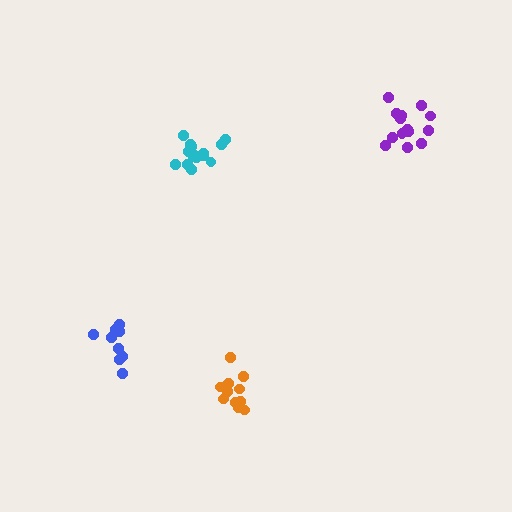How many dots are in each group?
Group 1: 15 dots, Group 2: 12 dots, Group 3: 9 dots, Group 4: 14 dots (50 total).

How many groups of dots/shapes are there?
There are 4 groups.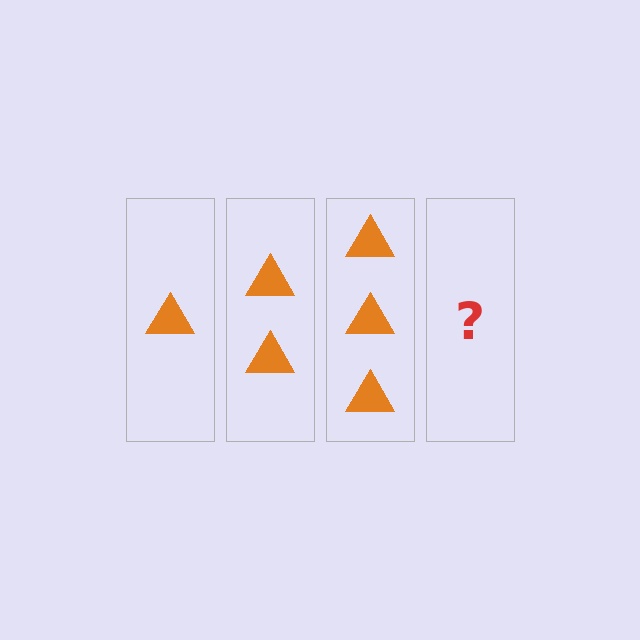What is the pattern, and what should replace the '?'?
The pattern is that each step adds one more triangle. The '?' should be 4 triangles.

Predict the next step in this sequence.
The next step is 4 triangles.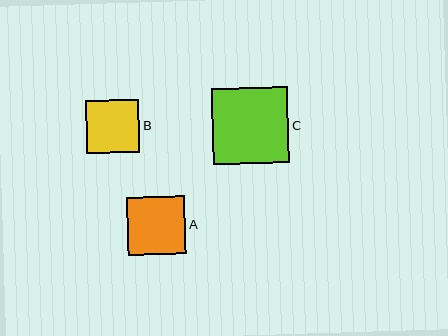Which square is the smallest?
Square B is the smallest with a size of approximately 54 pixels.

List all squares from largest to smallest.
From largest to smallest: C, A, B.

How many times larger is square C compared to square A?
Square C is approximately 1.3 times the size of square A.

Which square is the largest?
Square C is the largest with a size of approximately 76 pixels.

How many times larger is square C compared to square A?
Square C is approximately 1.3 times the size of square A.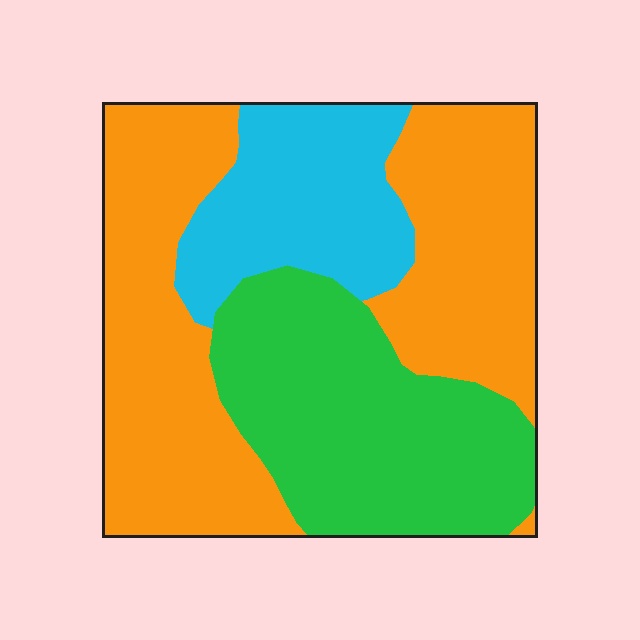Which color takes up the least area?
Cyan, at roughly 20%.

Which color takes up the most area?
Orange, at roughly 50%.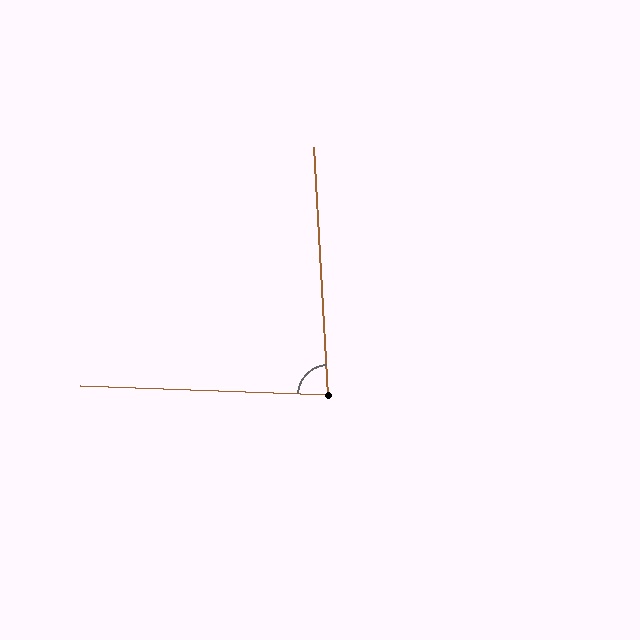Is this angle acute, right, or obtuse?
It is acute.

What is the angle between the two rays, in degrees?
Approximately 85 degrees.